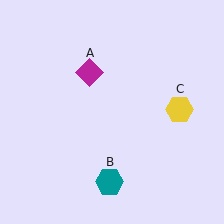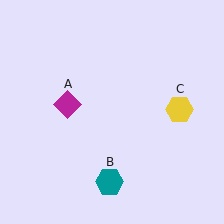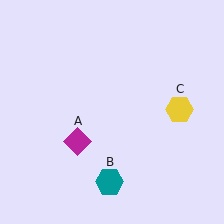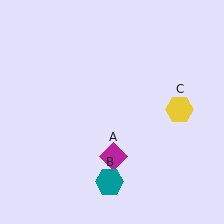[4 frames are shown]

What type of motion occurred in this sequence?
The magenta diamond (object A) rotated counterclockwise around the center of the scene.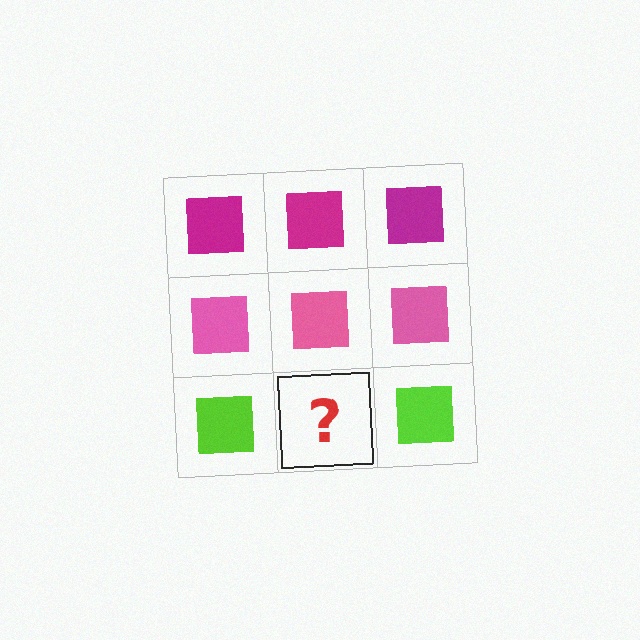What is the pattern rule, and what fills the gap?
The rule is that each row has a consistent color. The gap should be filled with a lime square.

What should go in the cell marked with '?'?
The missing cell should contain a lime square.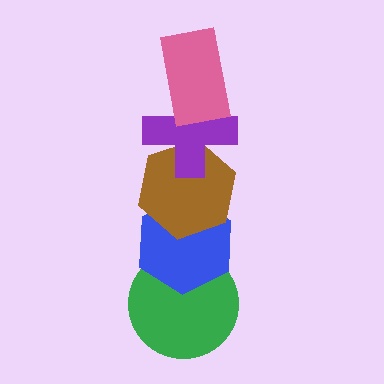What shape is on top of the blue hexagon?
The brown hexagon is on top of the blue hexagon.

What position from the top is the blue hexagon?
The blue hexagon is 4th from the top.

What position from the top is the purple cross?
The purple cross is 2nd from the top.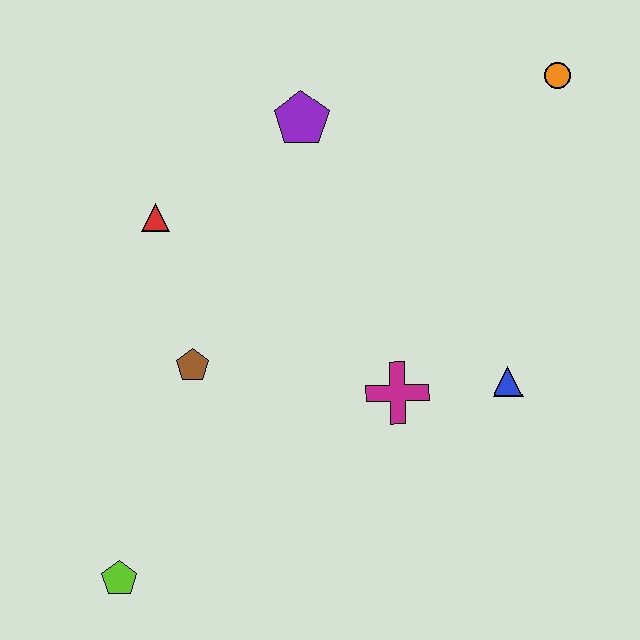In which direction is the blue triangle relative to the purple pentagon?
The blue triangle is below the purple pentagon.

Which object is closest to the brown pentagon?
The red triangle is closest to the brown pentagon.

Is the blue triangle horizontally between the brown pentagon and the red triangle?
No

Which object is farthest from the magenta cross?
The orange circle is farthest from the magenta cross.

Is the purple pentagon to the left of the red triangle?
No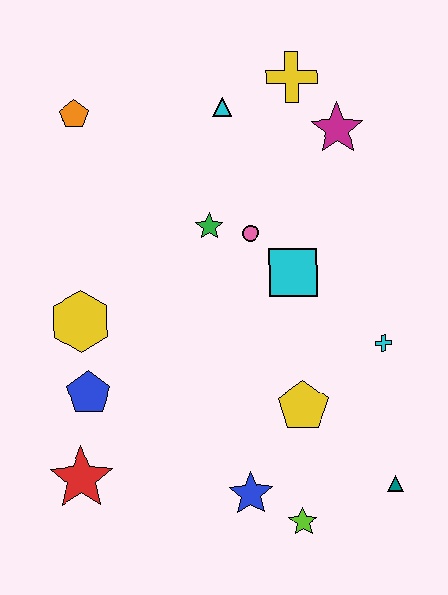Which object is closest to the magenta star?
The yellow cross is closest to the magenta star.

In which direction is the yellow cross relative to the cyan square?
The yellow cross is above the cyan square.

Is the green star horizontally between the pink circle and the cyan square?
No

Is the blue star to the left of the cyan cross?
Yes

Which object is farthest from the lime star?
The orange pentagon is farthest from the lime star.